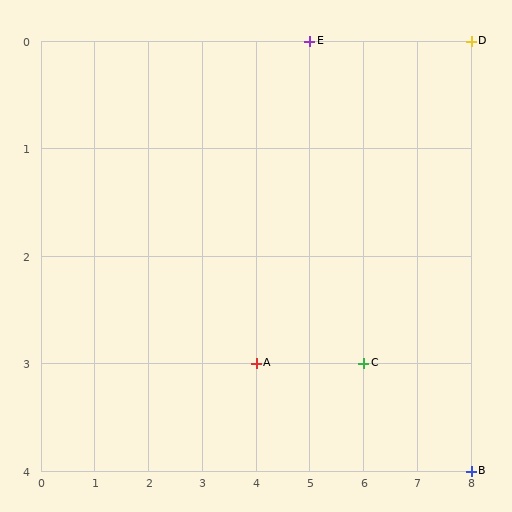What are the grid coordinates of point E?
Point E is at grid coordinates (5, 0).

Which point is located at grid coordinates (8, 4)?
Point B is at (8, 4).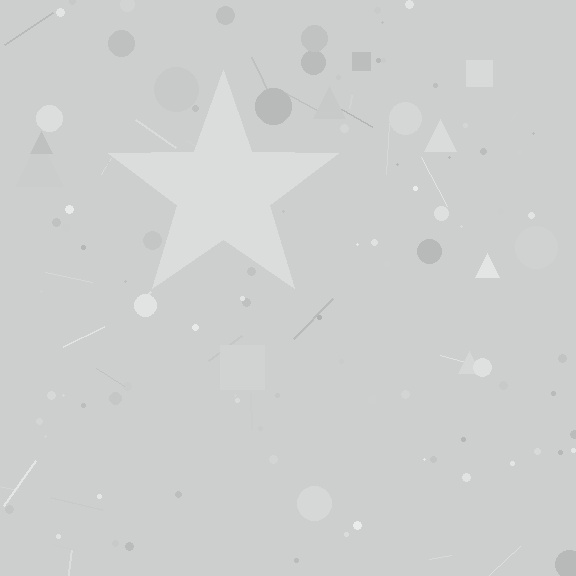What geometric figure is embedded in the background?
A star is embedded in the background.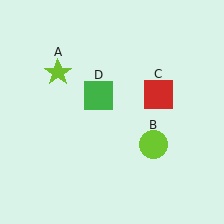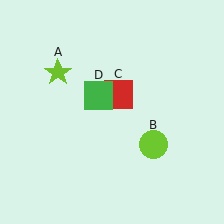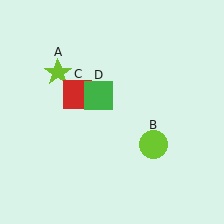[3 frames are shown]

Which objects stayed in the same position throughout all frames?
Lime star (object A) and lime circle (object B) and green square (object D) remained stationary.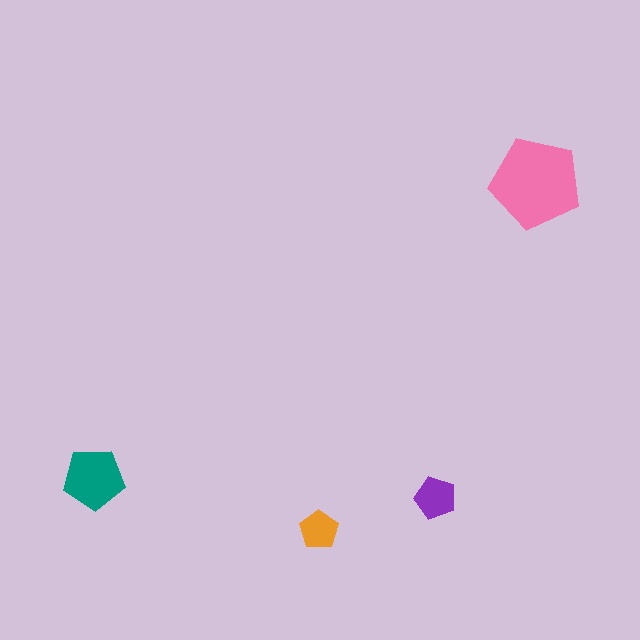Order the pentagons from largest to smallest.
the pink one, the teal one, the purple one, the orange one.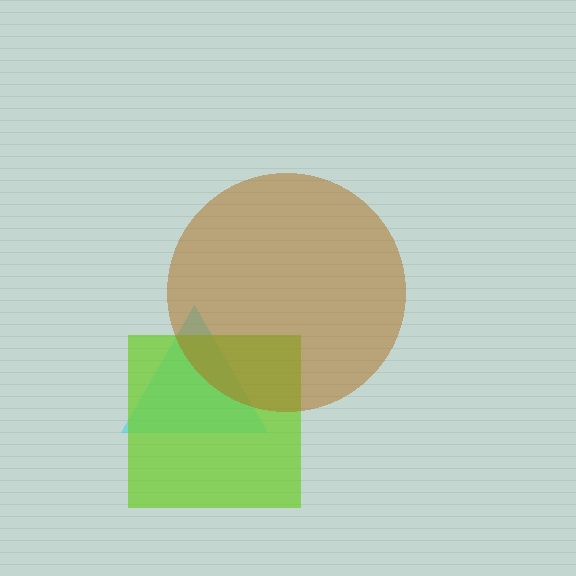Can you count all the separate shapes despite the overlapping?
Yes, there are 3 separate shapes.